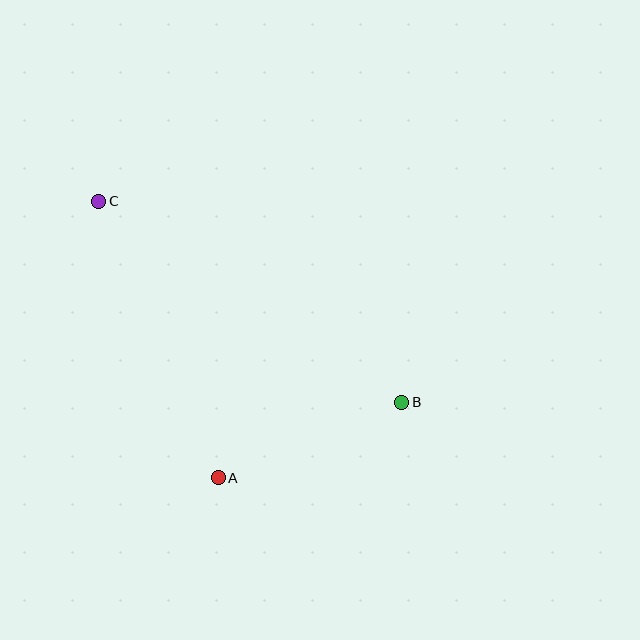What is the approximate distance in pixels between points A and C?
The distance between A and C is approximately 301 pixels.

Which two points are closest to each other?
Points A and B are closest to each other.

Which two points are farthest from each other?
Points B and C are farthest from each other.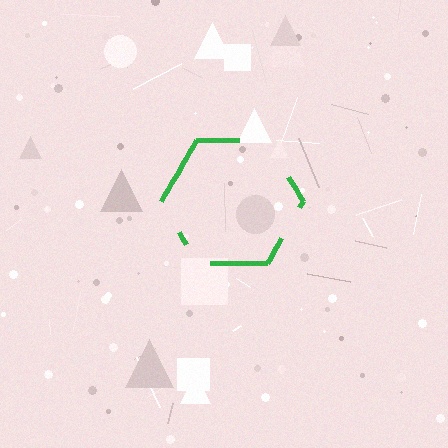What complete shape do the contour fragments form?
The contour fragments form a hexagon.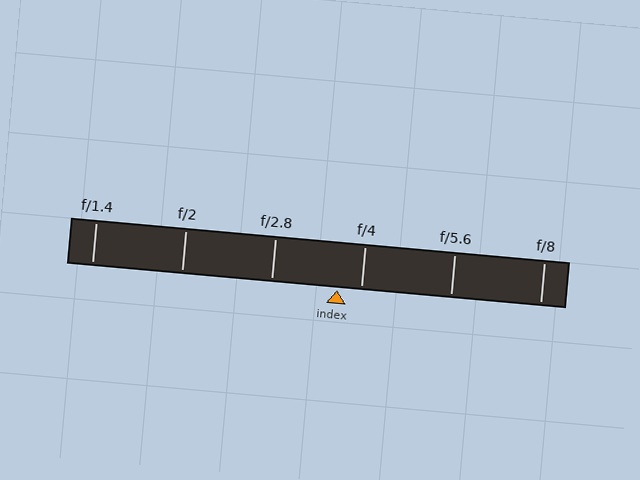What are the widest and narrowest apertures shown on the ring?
The widest aperture shown is f/1.4 and the narrowest is f/8.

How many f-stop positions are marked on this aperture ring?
There are 6 f-stop positions marked.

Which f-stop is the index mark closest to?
The index mark is closest to f/4.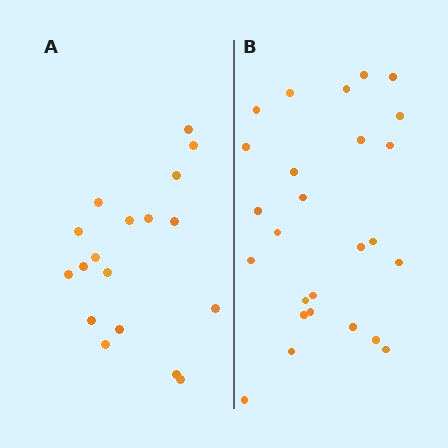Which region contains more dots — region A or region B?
Region B (the right region) has more dots.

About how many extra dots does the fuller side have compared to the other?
Region B has roughly 8 or so more dots than region A.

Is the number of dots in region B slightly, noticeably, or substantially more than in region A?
Region B has noticeably more, but not dramatically so. The ratio is roughly 1.4 to 1.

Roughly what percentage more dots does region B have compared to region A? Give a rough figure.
About 45% more.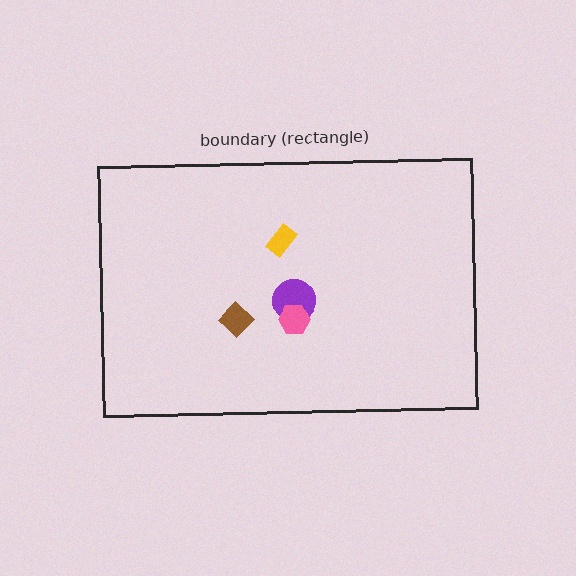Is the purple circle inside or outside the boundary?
Inside.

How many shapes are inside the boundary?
4 inside, 0 outside.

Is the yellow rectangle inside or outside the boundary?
Inside.